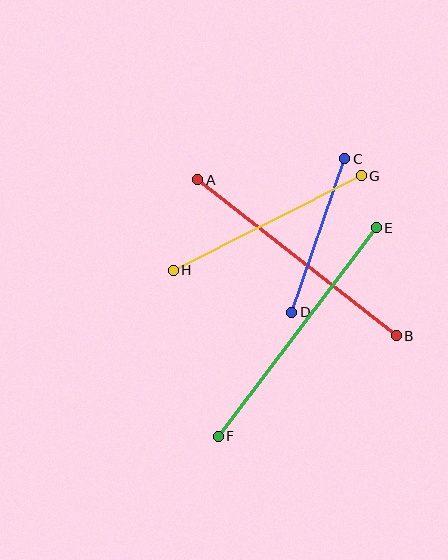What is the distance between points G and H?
The distance is approximately 210 pixels.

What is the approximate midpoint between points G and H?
The midpoint is at approximately (267, 223) pixels.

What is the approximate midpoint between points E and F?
The midpoint is at approximately (297, 332) pixels.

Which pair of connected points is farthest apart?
Points E and F are farthest apart.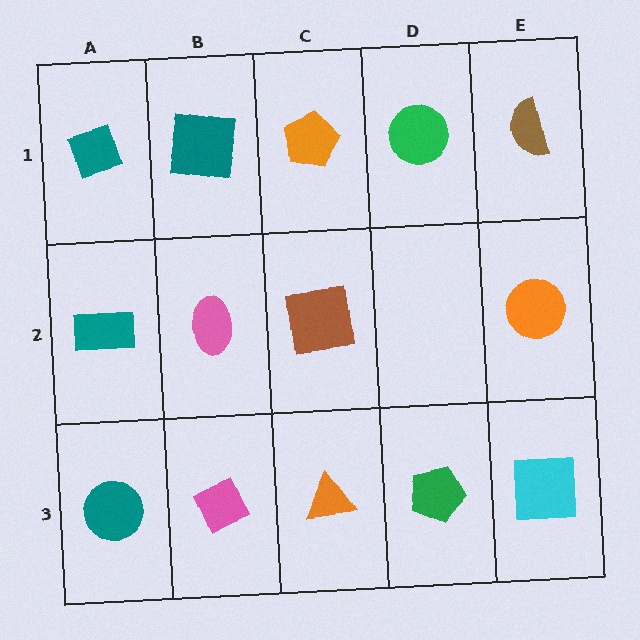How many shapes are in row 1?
5 shapes.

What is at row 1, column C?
An orange pentagon.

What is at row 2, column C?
A brown square.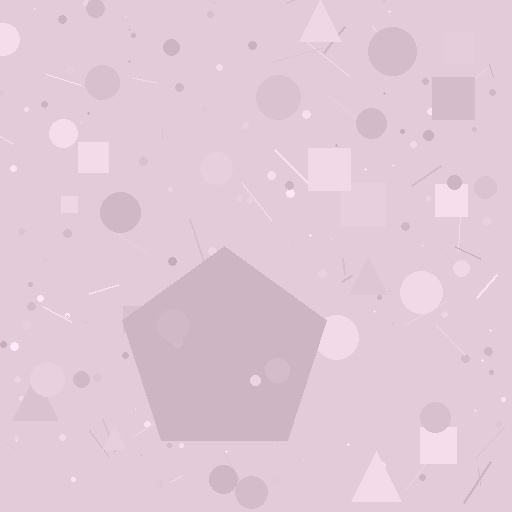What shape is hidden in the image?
A pentagon is hidden in the image.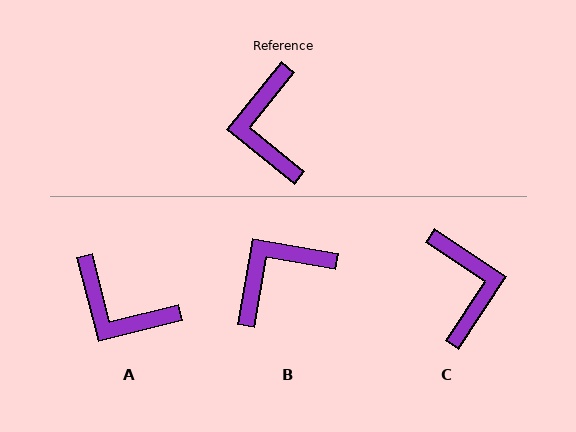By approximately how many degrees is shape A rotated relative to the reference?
Approximately 53 degrees counter-clockwise.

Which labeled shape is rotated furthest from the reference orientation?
C, about 175 degrees away.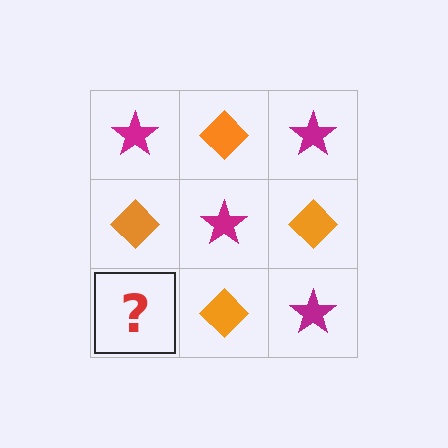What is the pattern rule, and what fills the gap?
The rule is that it alternates magenta star and orange diamond in a checkerboard pattern. The gap should be filled with a magenta star.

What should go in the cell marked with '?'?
The missing cell should contain a magenta star.